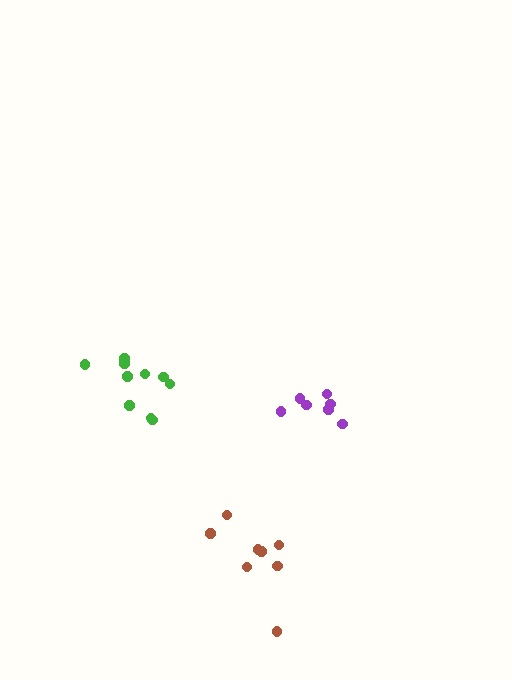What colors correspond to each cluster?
The clusters are colored: purple, green, brown.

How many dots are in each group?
Group 1: 7 dots, Group 2: 10 dots, Group 3: 8 dots (25 total).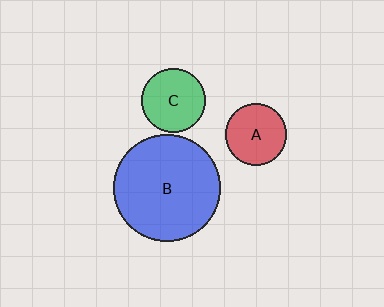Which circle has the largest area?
Circle B (blue).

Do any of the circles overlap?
No, none of the circles overlap.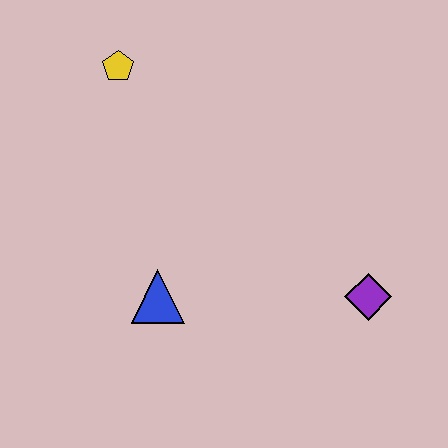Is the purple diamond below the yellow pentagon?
Yes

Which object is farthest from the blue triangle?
The yellow pentagon is farthest from the blue triangle.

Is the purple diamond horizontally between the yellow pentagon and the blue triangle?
No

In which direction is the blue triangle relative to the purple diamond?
The blue triangle is to the left of the purple diamond.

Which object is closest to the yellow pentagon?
The blue triangle is closest to the yellow pentagon.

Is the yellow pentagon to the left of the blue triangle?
Yes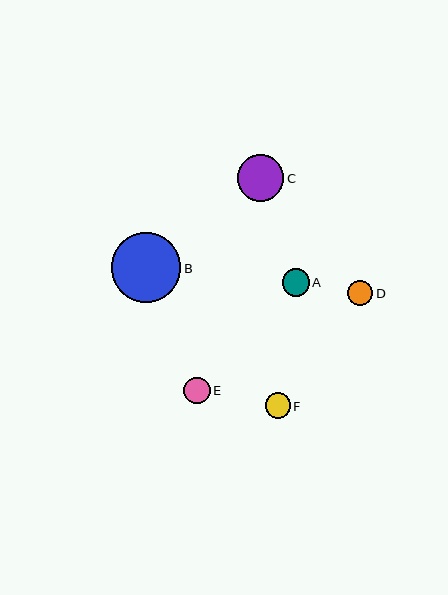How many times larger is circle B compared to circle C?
Circle B is approximately 1.5 times the size of circle C.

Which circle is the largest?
Circle B is the largest with a size of approximately 69 pixels.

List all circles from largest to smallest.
From largest to smallest: B, C, A, E, D, F.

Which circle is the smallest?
Circle F is the smallest with a size of approximately 25 pixels.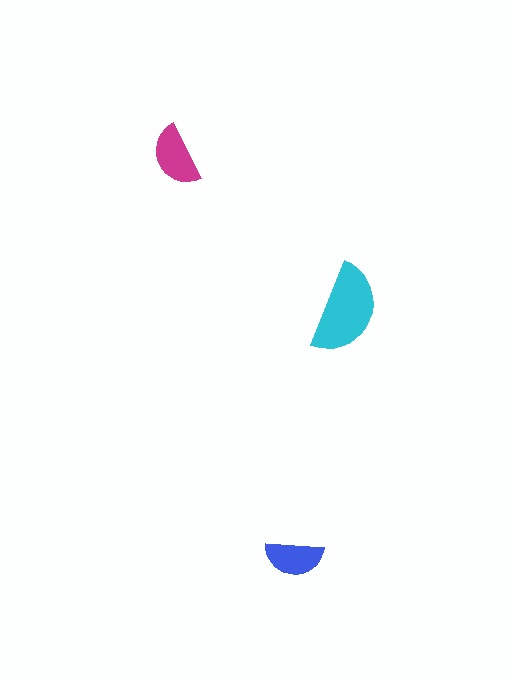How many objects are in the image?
There are 3 objects in the image.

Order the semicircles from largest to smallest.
the cyan one, the magenta one, the blue one.